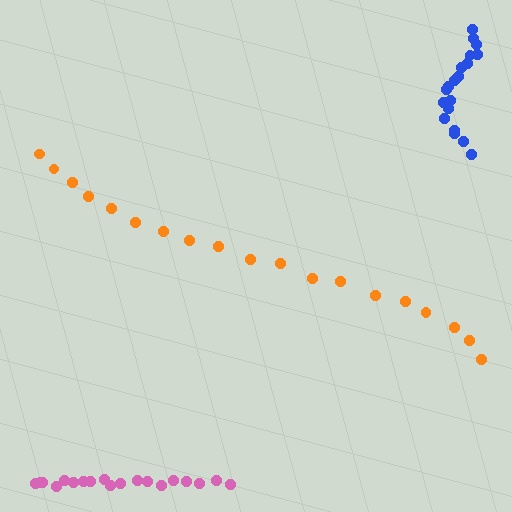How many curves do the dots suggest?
There are 3 distinct paths.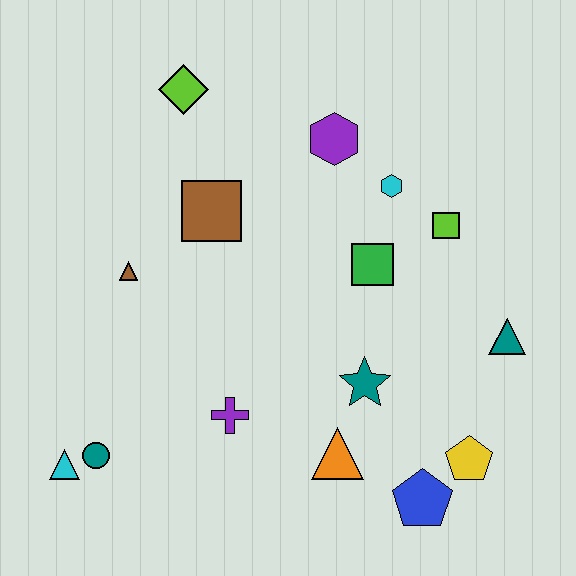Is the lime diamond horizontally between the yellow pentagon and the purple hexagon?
No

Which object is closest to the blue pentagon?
The yellow pentagon is closest to the blue pentagon.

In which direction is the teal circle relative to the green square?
The teal circle is to the left of the green square.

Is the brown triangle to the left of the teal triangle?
Yes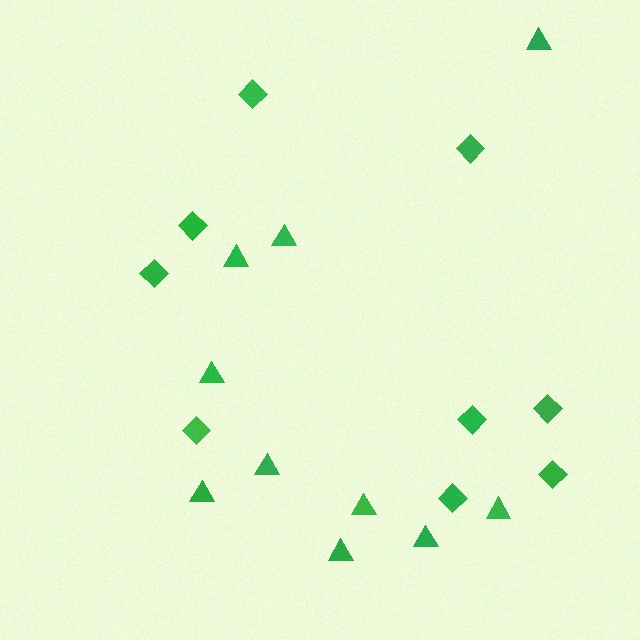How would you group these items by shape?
There are 2 groups: one group of triangles (10) and one group of diamonds (9).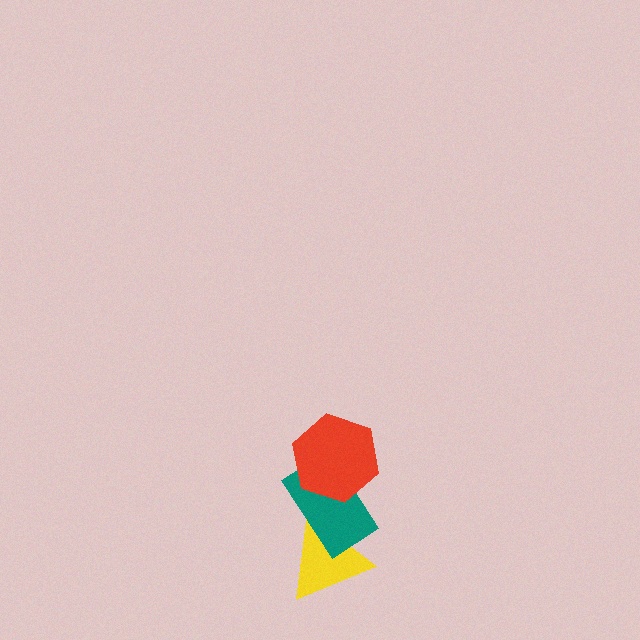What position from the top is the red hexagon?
The red hexagon is 1st from the top.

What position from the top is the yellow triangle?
The yellow triangle is 3rd from the top.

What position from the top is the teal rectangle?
The teal rectangle is 2nd from the top.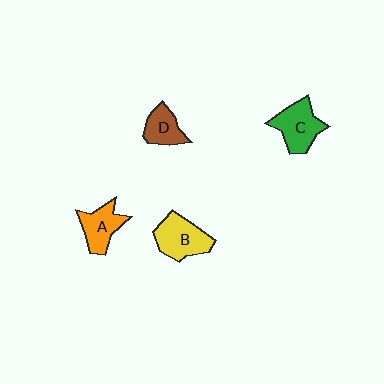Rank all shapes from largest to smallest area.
From largest to smallest: B (yellow), C (green), A (orange), D (brown).